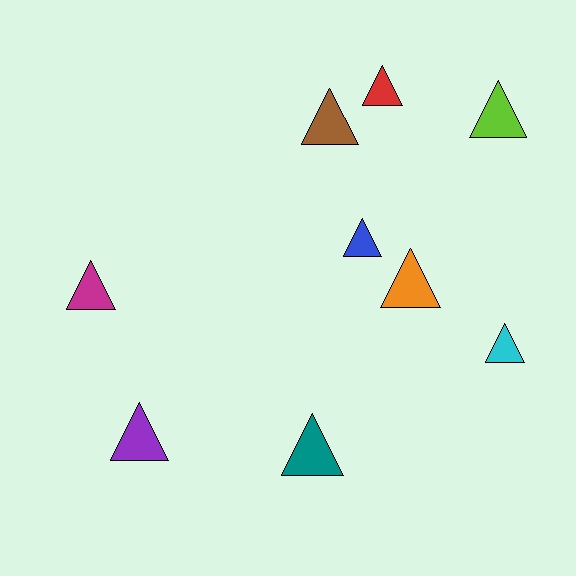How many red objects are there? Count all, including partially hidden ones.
There is 1 red object.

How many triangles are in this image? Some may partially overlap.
There are 9 triangles.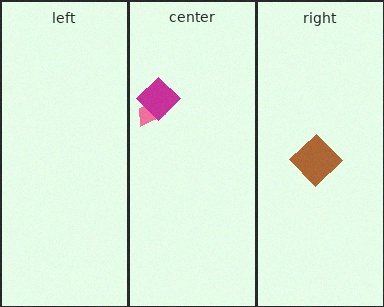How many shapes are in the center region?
2.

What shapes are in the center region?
The pink trapezoid, the magenta diamond.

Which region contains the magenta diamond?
The center region.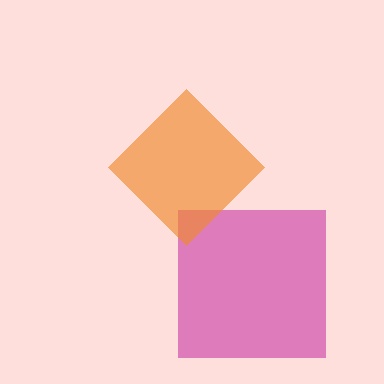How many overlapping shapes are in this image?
There are 2 overlapping shapes in the image.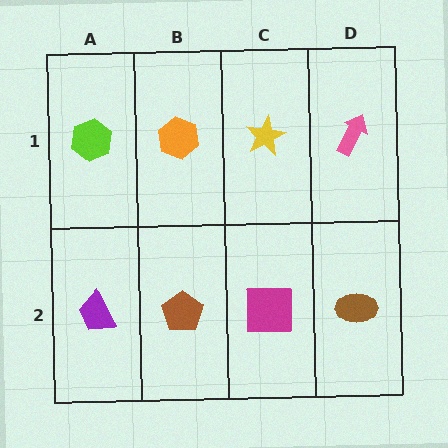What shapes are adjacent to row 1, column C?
A magenta square (row 2, column C), an orange hexagon (row 1, column B), a pink arrow (row 1, column D).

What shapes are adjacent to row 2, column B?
An orange hexagon (row 1, column B), a purple trapezoid (row 2, column A), a magenta square (row 2, column C).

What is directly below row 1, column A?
A purple trapezoid.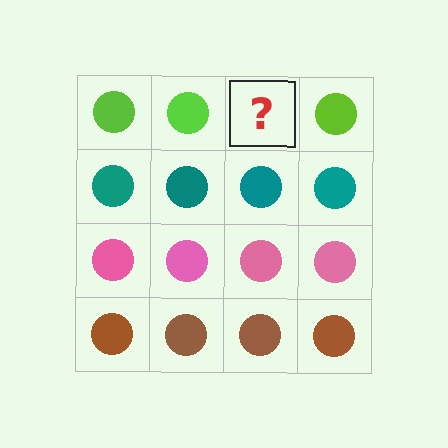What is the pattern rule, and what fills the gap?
The rule is that each row has a consistent color. The gap should be filled with a lime circle.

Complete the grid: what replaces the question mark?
The question mark should be replaced with a lime circle.